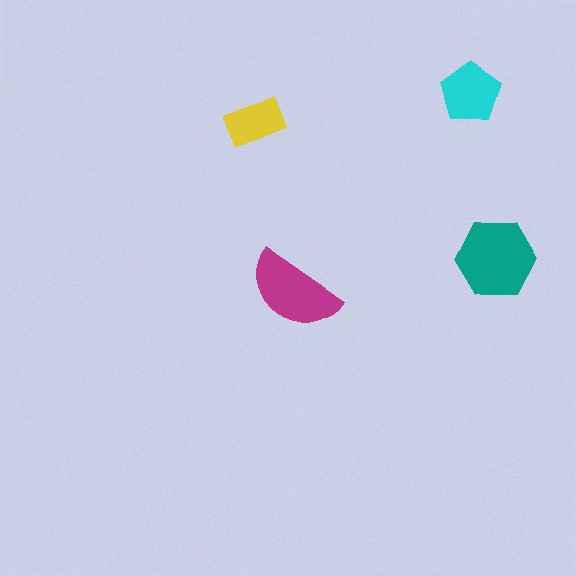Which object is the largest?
The teal hexagon.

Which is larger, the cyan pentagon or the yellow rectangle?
The cyan pentagon.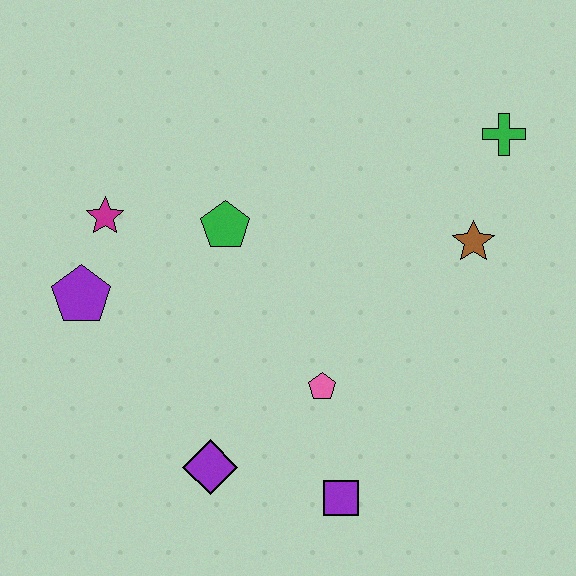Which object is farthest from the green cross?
The purple pentagon is farthest from the green cross.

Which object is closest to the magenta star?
The purple pentagon is closest to the magenta star.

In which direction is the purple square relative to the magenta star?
The purple square is below the magenta star.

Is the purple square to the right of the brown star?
No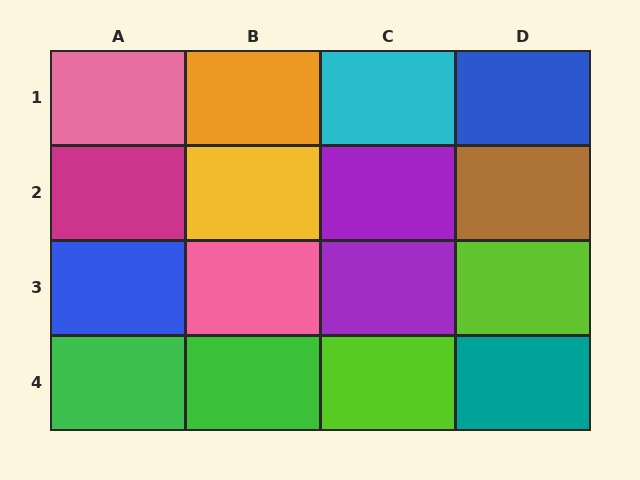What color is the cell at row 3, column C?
Purple.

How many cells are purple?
2 cells are purple.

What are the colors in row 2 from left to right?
Magenta, yellow, purple, brown.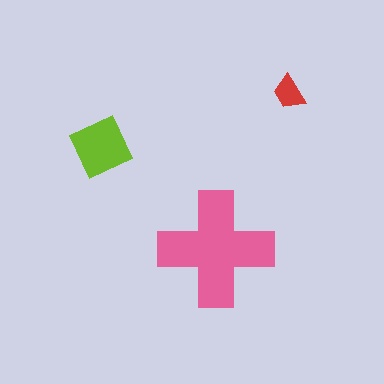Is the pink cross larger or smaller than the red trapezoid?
Larger.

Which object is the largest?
The pink cross.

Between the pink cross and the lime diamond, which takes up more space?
The pink cross.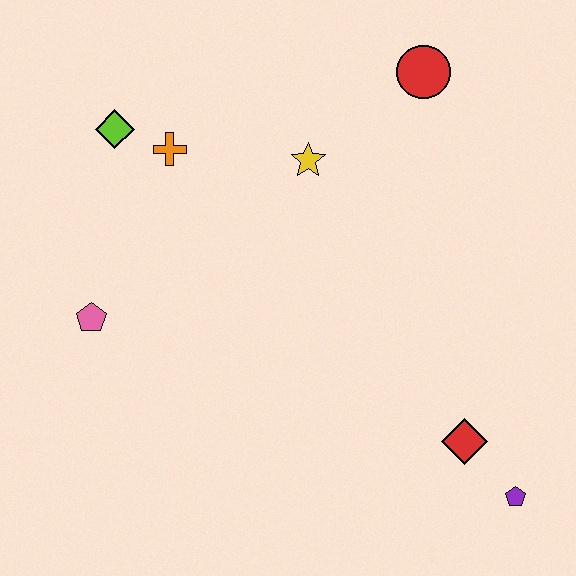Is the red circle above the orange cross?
Yes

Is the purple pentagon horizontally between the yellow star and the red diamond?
No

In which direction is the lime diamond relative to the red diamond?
The lime diamond is to the left of the red diamond.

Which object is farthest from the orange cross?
The purple pentagon is farthest from the orange cross.